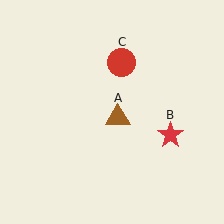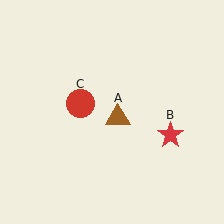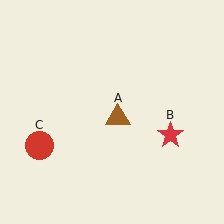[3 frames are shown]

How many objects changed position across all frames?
1 object changed position: red circle (object C).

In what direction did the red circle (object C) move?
The red circle (object C) moved down and to the left.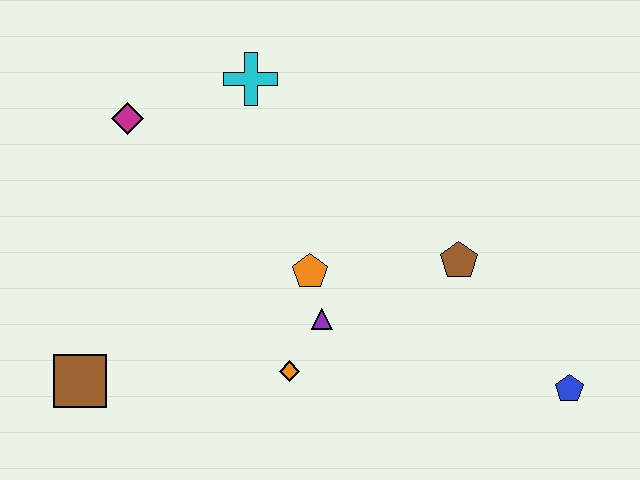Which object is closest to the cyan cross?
The magenta diamond is closest to the cyan cross.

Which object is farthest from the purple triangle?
The magenta diamond is farthest from the purple triangle.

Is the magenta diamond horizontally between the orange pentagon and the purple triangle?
No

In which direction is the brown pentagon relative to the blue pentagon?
The brown pentagon is above the blue pentagon.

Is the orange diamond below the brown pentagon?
Yes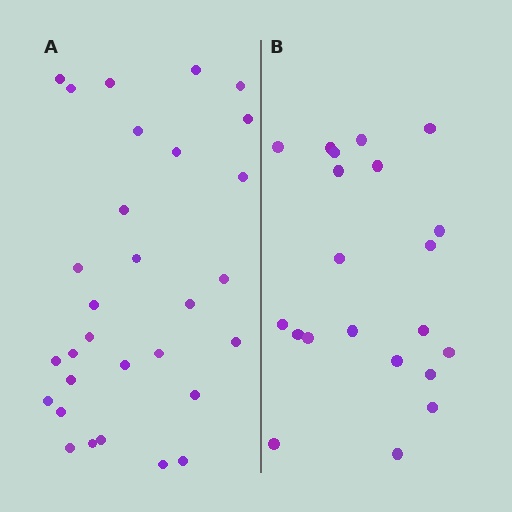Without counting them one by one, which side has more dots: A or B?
Region A (the left region) has more dots.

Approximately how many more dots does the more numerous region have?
Region A has roughly 8 or so more dots than region B.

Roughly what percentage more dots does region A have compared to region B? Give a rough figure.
About 45% more.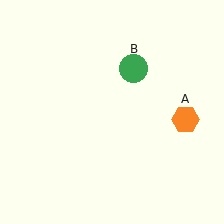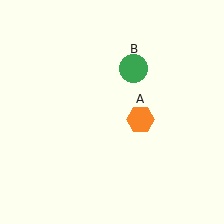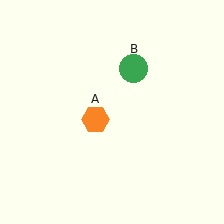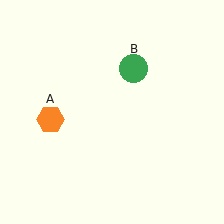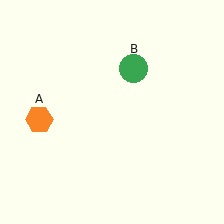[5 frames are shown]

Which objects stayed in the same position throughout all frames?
Green circle (object B) remained stationary.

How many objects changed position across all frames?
1 object changed position: orange hexagon (object A).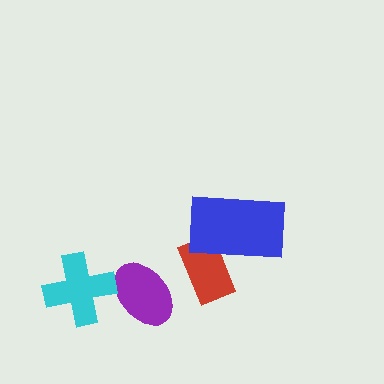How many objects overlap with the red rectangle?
1 object overlaps with the red rectangle.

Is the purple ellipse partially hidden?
Yes, it is partially covered by another shape.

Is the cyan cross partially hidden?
No, no other shape covers it.